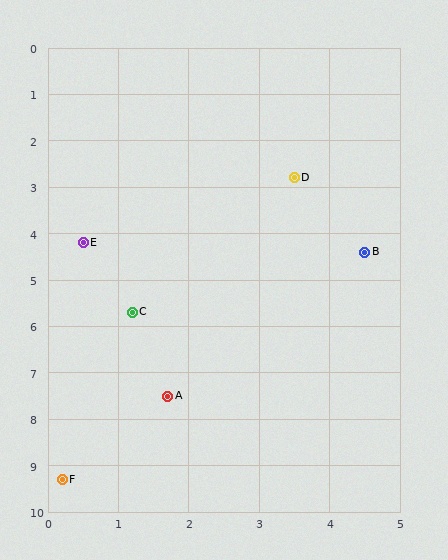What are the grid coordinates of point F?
Point F is at approximately (0.2, 9.3).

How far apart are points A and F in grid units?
Points A and F are about 2.3 grid units apart.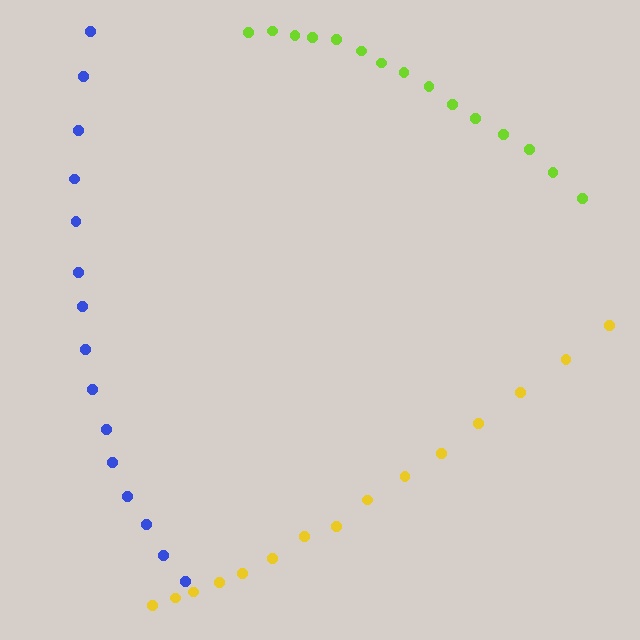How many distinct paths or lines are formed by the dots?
There are 3 distinct paths.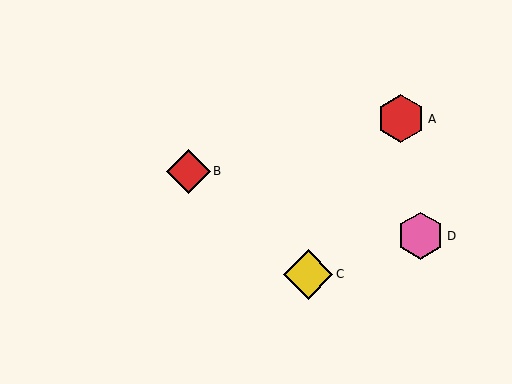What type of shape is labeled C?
Shape C is a yellow diamond.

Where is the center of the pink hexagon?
The center of the pink hexagon is at (420, 236).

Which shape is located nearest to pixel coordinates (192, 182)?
The red diamond (labeled B) at (188, 171) is nearest to that location.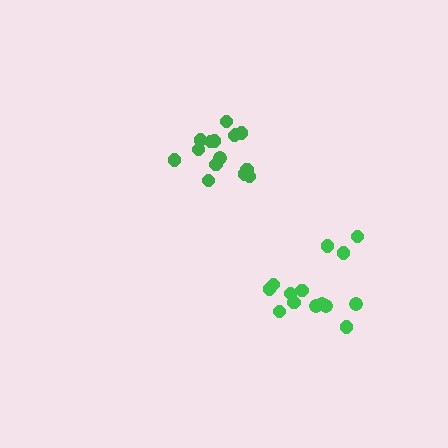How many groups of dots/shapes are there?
There are 2 groups.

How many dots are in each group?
Group 1: 15 dots, Group 2: 14 dots (29 total).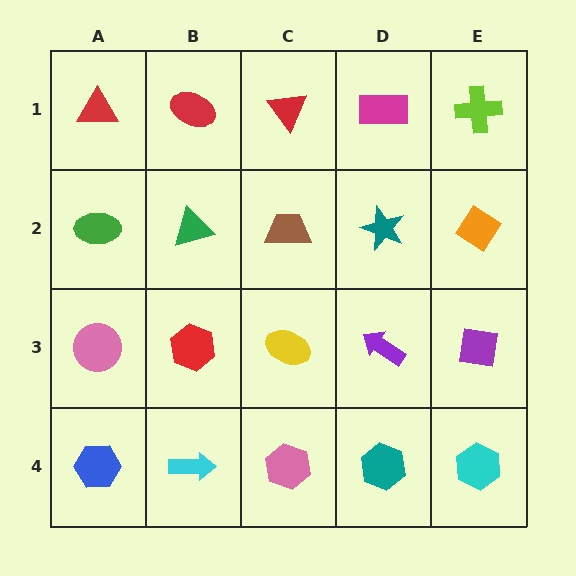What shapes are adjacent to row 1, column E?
An orange diamond (row 2, column E), a magenta rectangle (row 1, column D).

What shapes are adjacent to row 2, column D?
A magenta rectangle (row 1, column D), a purple arrow (row 3, column D), a brown trapezoid (row 2, column C), an orange diamond (row 2, column E).